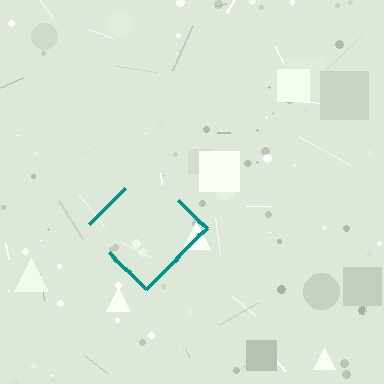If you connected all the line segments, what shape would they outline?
They would outline a diamond.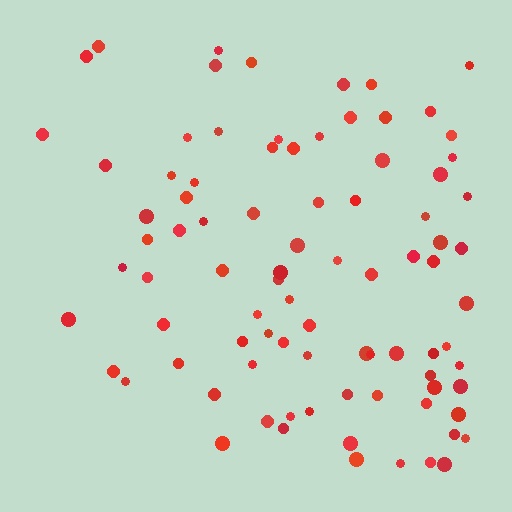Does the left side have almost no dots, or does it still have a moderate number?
Still a moderate number, just noticeably fewer than the right.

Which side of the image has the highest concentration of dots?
The right.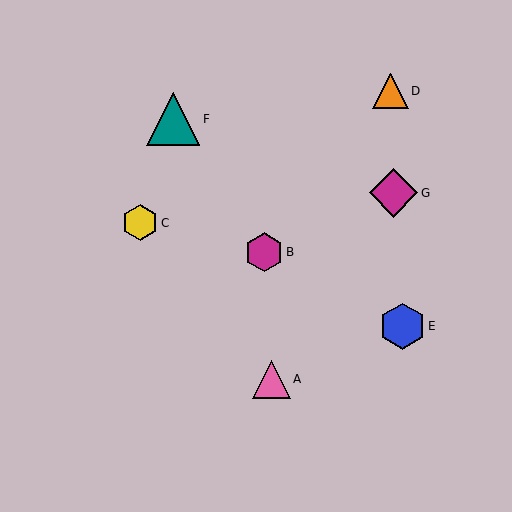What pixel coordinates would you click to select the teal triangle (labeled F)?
Click at (173, 119) to select the teal triangle F.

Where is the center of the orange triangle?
The center of the orange triangle is at (391, 91).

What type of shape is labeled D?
Shape D is an orange triangle.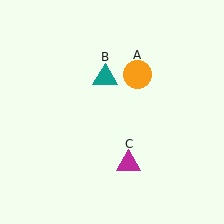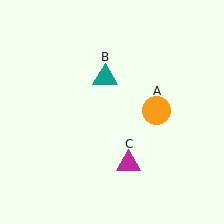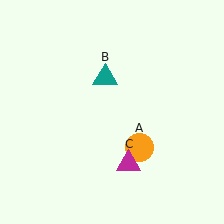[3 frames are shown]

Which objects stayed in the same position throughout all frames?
Teal triangle (object B) and magenta triangle (object C) remained stationary.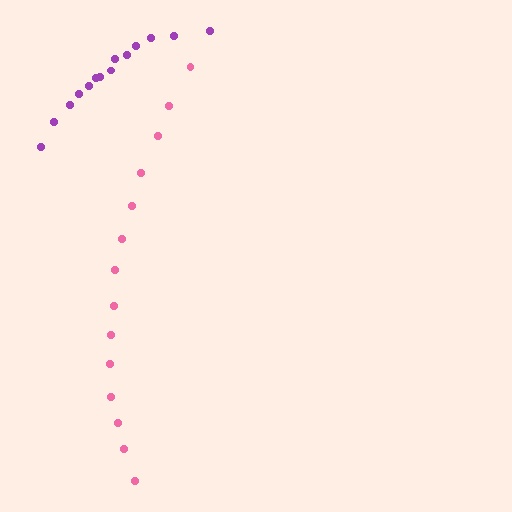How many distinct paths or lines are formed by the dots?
There are 2 distinct paths.